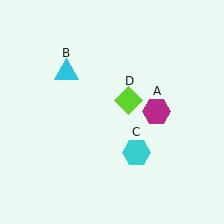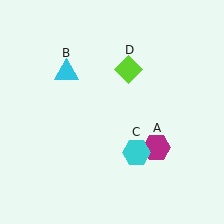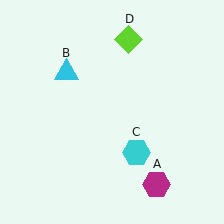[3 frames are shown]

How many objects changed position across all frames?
2 objects changed position: magenta hexagon (object A), lime diamond (object D).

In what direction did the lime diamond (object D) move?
The lime diamond (object D) moved up.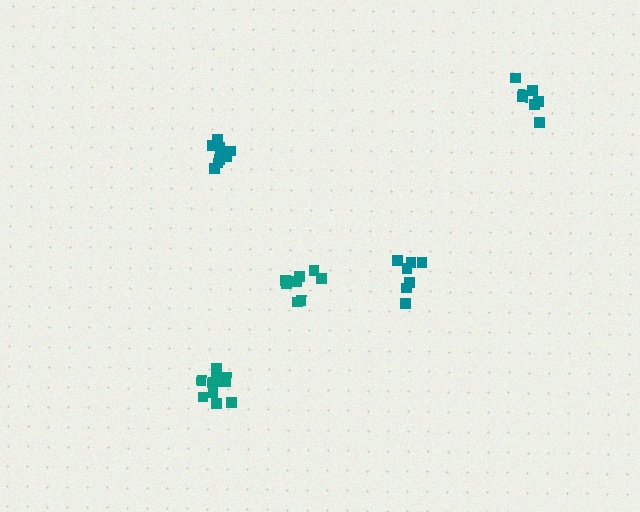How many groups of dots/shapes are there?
There are 5 groups.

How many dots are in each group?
Group 1: 8 dots, Group 2: 7 dots, Group 3: 12 dots, Group 4: 9 dots, Group 5: 7 dots (43 total).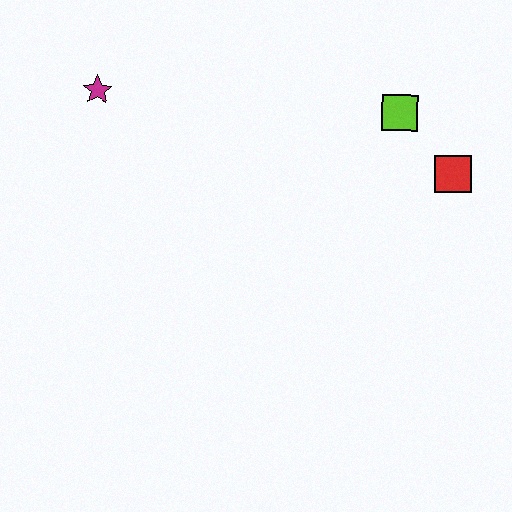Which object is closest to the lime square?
The red square is closest to the lime square.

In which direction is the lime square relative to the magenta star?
The lime square is to the right of the magenta star.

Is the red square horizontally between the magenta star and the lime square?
No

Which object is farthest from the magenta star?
The red square is farthest from the magenta star.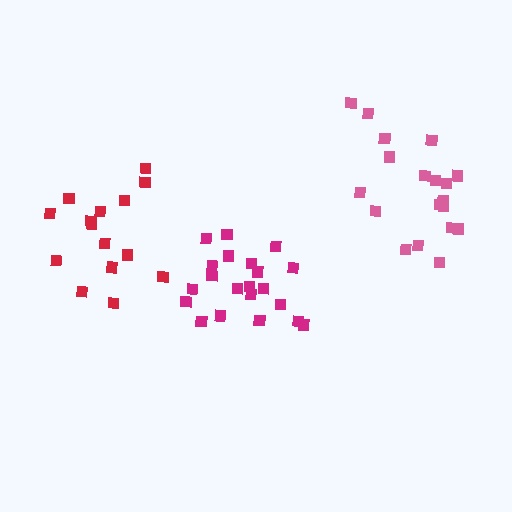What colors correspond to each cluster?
The clusters are colored: magenta, red, pink.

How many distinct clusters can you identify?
There are 3 distinct clusters.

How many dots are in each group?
Group 1: 21 dots, Group 2: 15 dots, Group 3: 20 dots (56 total).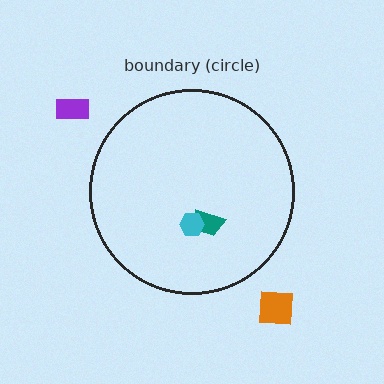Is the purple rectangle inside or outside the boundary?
Outside.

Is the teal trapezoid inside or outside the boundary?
Inside.